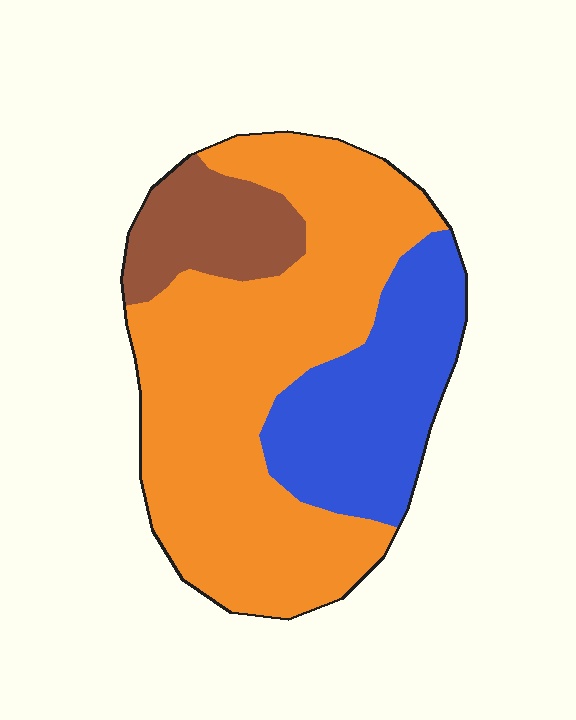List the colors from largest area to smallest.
From largest to smallest: orange, blue, brown.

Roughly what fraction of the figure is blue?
Blue takes up about one quarter (1/4) of the figure.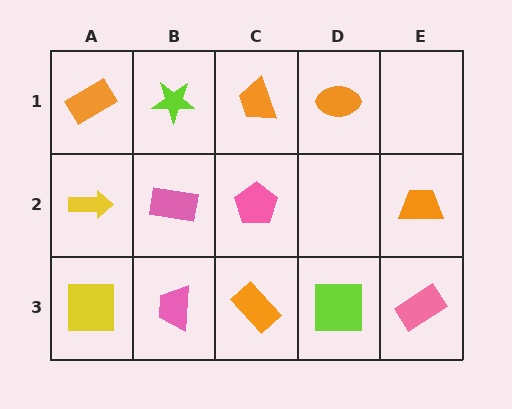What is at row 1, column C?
An orange trapezoid.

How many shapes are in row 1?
4 shapes.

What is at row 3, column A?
A yellow square.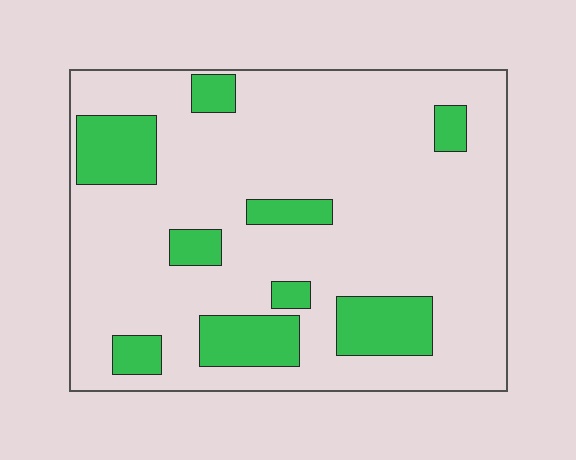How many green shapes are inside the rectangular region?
9.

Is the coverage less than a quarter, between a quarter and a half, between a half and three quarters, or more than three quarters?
Less than a quarter.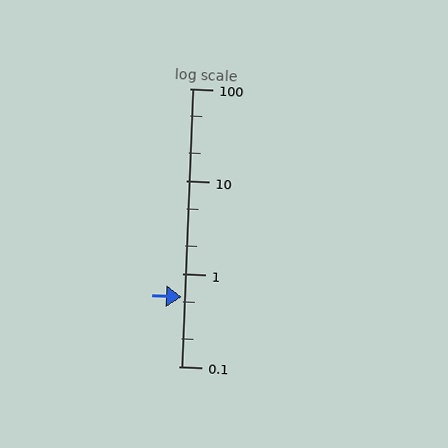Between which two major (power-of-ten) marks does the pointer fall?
The pointer is between 0.1 and 1.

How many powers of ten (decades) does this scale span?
The scale spans 3 decades, from 0.1 to 100.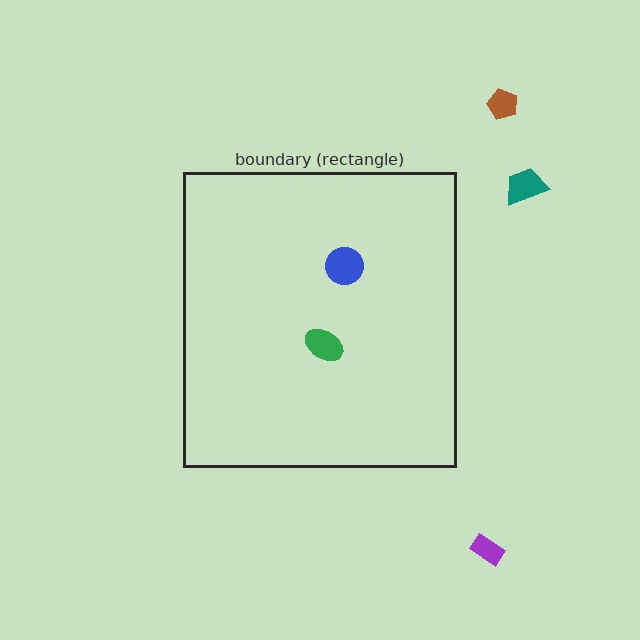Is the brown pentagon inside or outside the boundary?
Outside.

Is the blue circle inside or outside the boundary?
Inside.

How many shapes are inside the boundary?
2 inside, 3 outside.